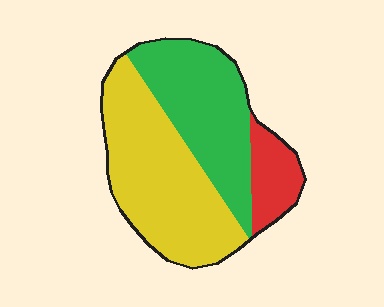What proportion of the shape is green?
Green takes up about three eighths (3/8) of the shape.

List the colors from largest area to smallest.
From largest to smallest: yellow, green, red.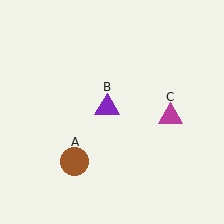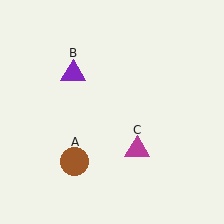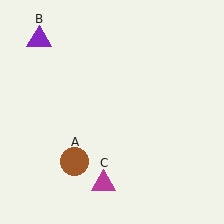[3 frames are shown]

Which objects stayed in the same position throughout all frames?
Brown circle (object A) remained stationary.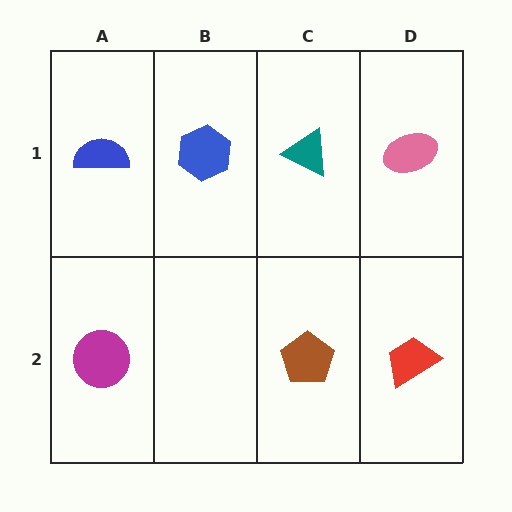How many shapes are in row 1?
4 shapes.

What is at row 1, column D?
A pink ellipse.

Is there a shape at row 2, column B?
No, that cell is empty.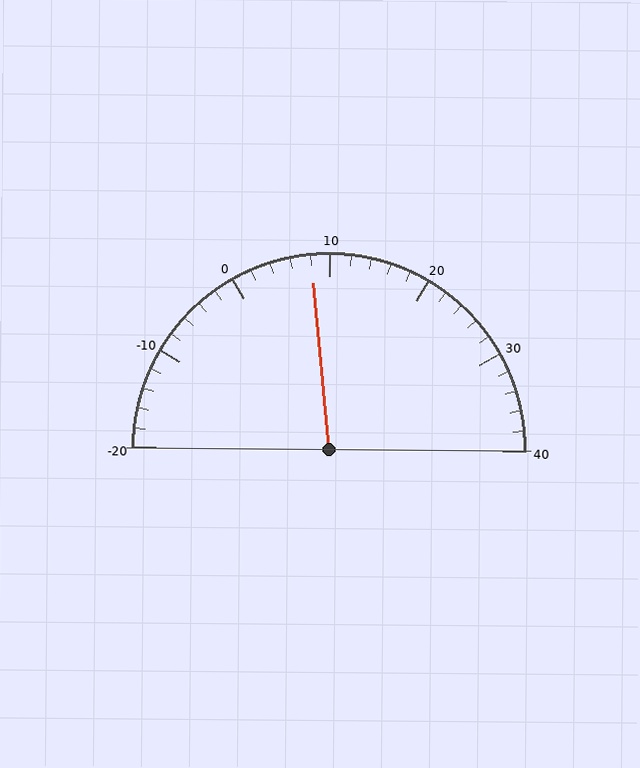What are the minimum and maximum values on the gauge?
The gauge ranges from -20 to 40.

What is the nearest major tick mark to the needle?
The nearest major tick mark is 10.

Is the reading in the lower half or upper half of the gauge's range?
The reading is in the lower half of the range (-20 to 40).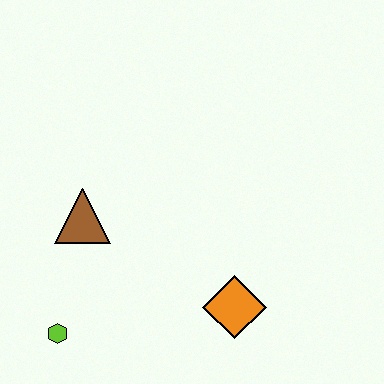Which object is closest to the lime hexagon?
The brown triangle is closest to the lime hexagon.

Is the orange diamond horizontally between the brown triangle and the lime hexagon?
No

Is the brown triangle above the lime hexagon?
Yes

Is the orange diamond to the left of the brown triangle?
No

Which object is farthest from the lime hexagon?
The orange diamond is farthest from the lime hexagon.